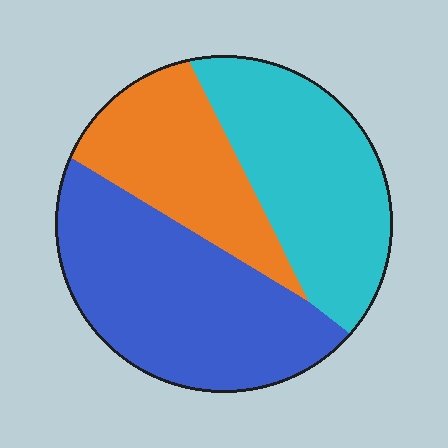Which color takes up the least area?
Orange, at roughly 25%.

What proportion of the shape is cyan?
Cyan covers roughly 35% of the shape.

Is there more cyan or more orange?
Cyan.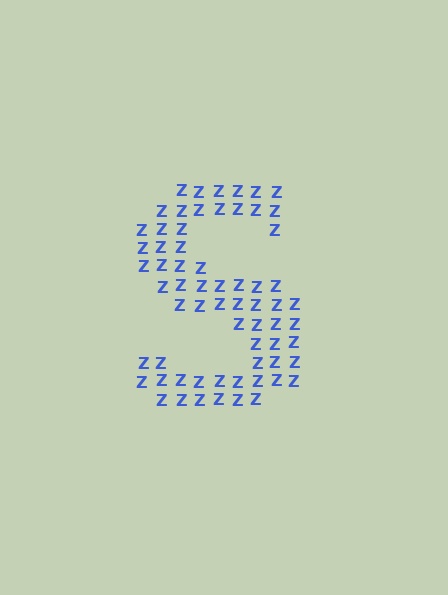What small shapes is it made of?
It is made of small letter Z's.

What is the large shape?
The large shape is the letter S.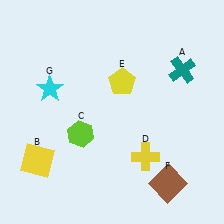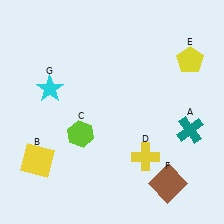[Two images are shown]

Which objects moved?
The objects that moved are: the teal cross (A), the yellow pentagon (E).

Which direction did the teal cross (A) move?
The teal cross (A) moved down.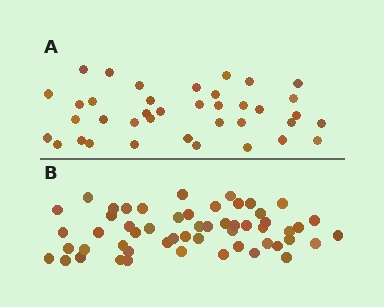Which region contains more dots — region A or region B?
Region B (the bottom region) has more dots.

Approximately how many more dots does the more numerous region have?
Region B has approximately 15 more dots than region A.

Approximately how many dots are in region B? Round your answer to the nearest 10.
About 50 dots. (The exact count is 54, which rounds to 50.)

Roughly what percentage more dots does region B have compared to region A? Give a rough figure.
About 40% more.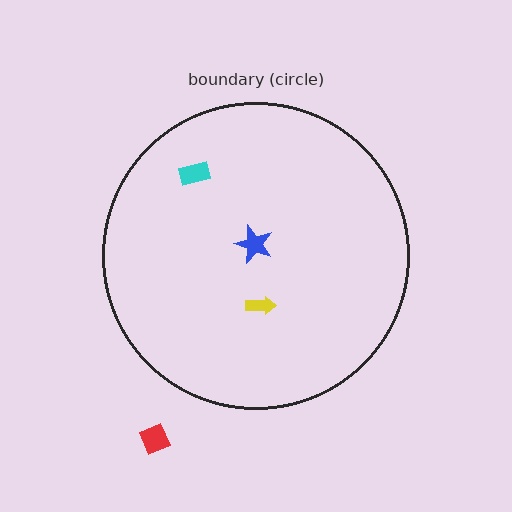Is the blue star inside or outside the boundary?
Inside.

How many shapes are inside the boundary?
3 inside, 1 outside.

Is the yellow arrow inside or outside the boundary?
Inside.